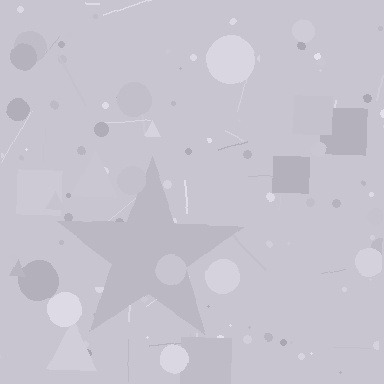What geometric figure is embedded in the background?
A star is embedded in the background.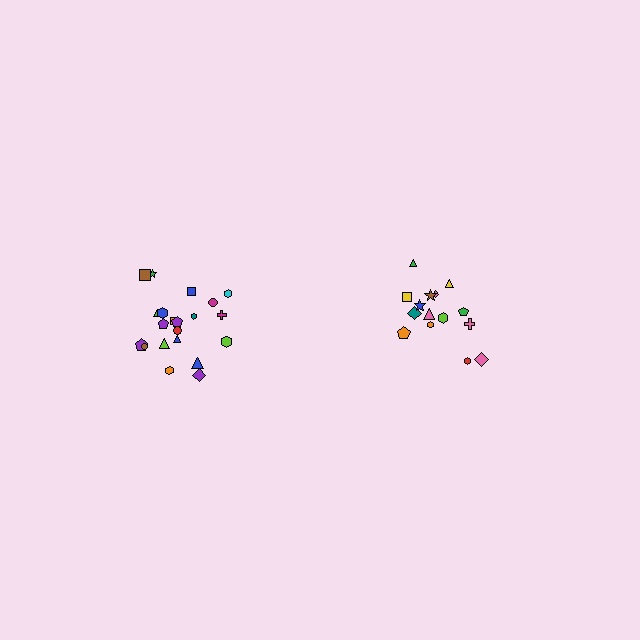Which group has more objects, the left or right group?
The left group.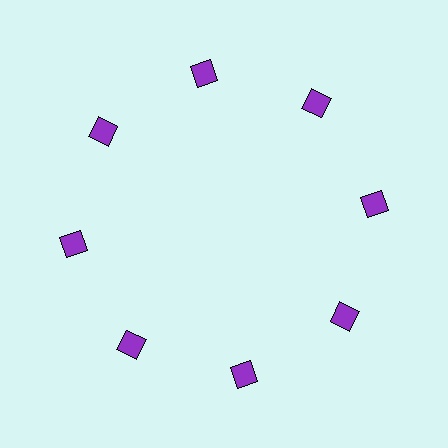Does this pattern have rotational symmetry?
Yes, this pattern has 8-fold rotational symmetry. It looks the same after rotating 45 degrees around the center.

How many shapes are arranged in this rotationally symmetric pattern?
There are 8 shapes, arranged in 8 groups of 1.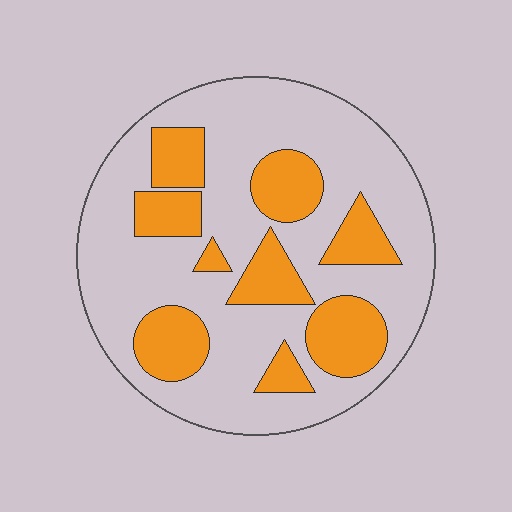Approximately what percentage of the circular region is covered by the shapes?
Approximately 30%.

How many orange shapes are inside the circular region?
9.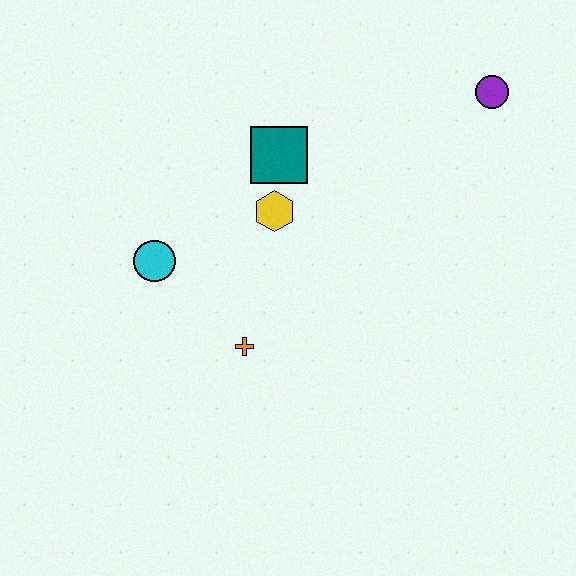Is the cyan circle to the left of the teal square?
Yes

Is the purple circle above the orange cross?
Yes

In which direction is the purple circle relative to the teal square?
The purple circle is to the right of the teal square.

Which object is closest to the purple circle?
The teal square is closest to the purple circle.